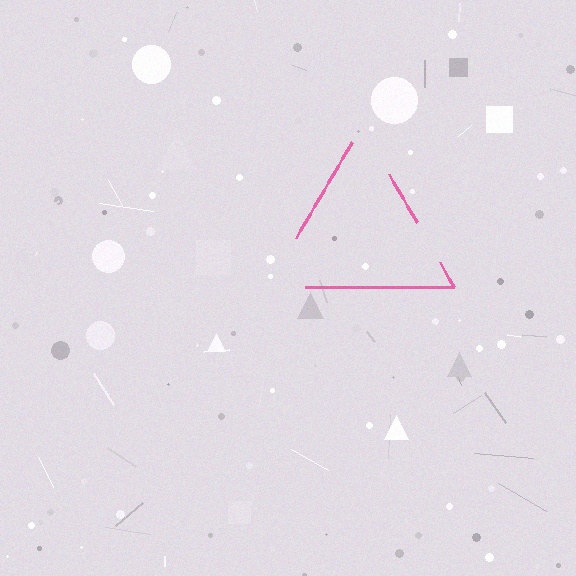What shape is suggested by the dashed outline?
The dashed outline suggests a triangle.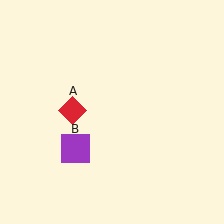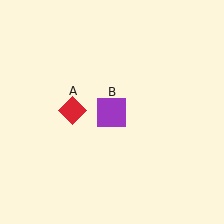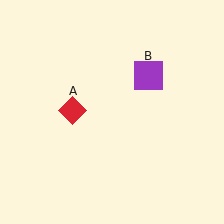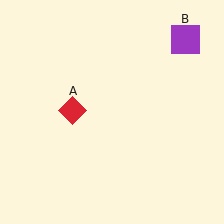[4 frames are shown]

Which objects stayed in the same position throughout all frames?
Red diamond (object A) remained stationary.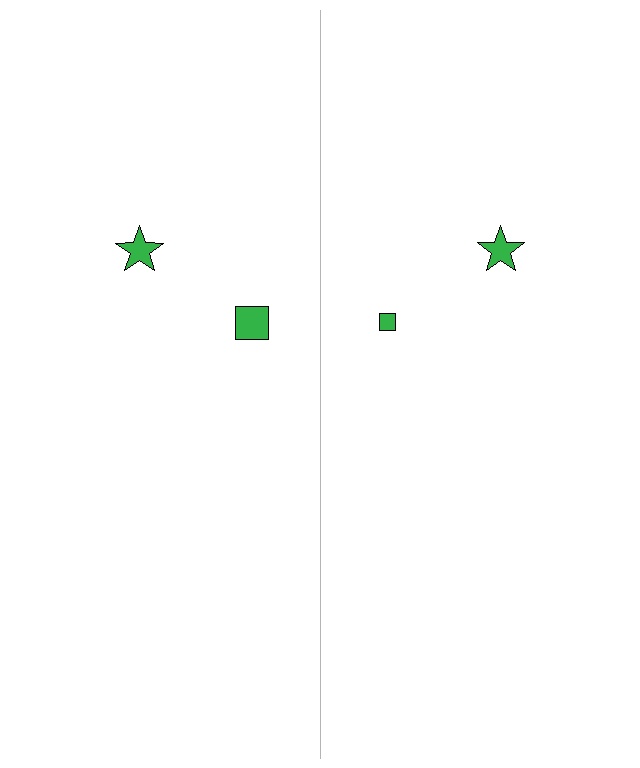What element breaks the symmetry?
The green square on the right side has a different size than its mirror counterpart.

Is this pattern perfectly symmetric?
No, the pattern is not perfectly symmetric. The green square on the right side has a different size than its mirror counterpart.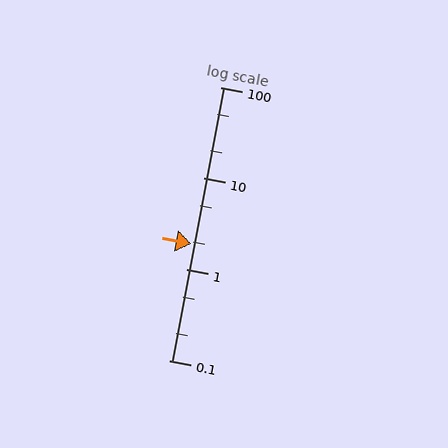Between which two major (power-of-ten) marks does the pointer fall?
The pointer is between 1 and 10.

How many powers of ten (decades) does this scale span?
The scale spans 3 decades, from 0.1 to 100.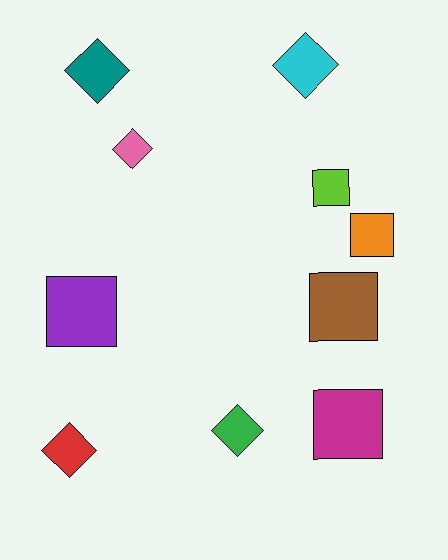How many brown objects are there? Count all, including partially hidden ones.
There is 1 brown object.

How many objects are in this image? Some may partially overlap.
There are 10 objects.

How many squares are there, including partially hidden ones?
There are 5 squares.